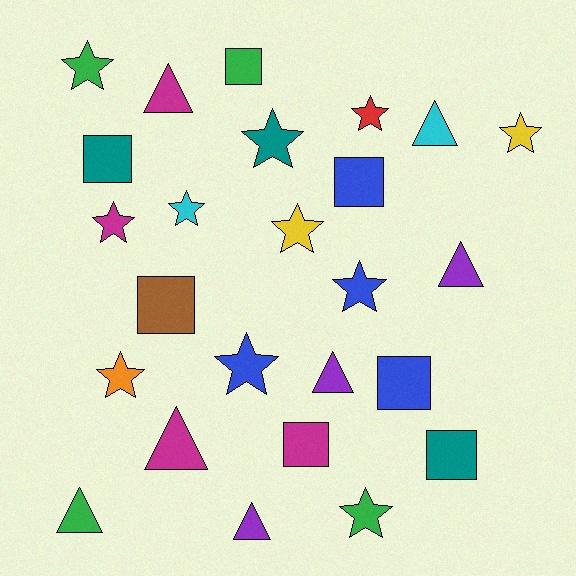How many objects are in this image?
There are 25 objects.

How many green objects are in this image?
There are 4 green objects.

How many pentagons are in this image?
There are no pentagons.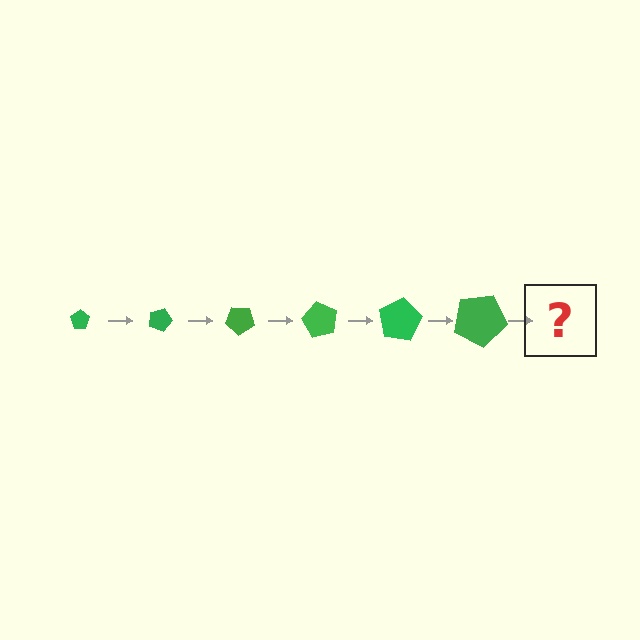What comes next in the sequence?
The next element should be a pentagon, larger than the previous one and rotated 120 degrees from the start.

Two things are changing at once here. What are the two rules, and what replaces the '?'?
The two rules are that the pentagon grows larger each step and it rotates 20 degrees each step. The '?' should be a pentagon, larger than the previous one and rotated 120 degrees from the start.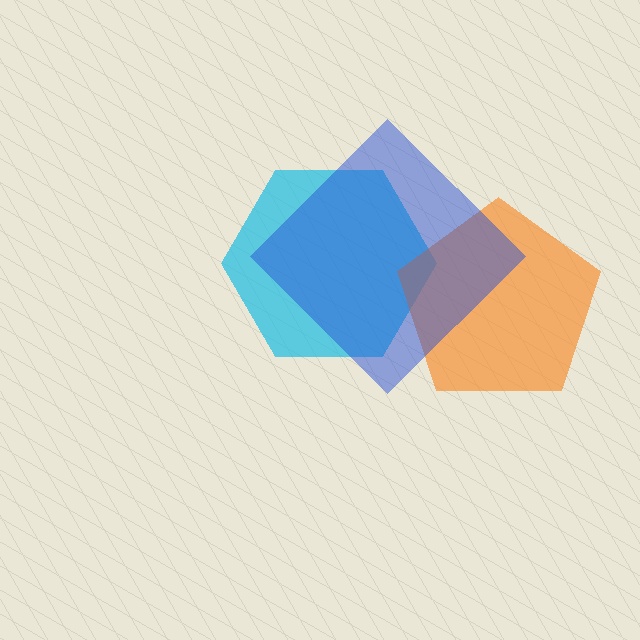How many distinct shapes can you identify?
There are 3 distinct shapes: a cyan hexagon, an orange pentagon, a blue diamond.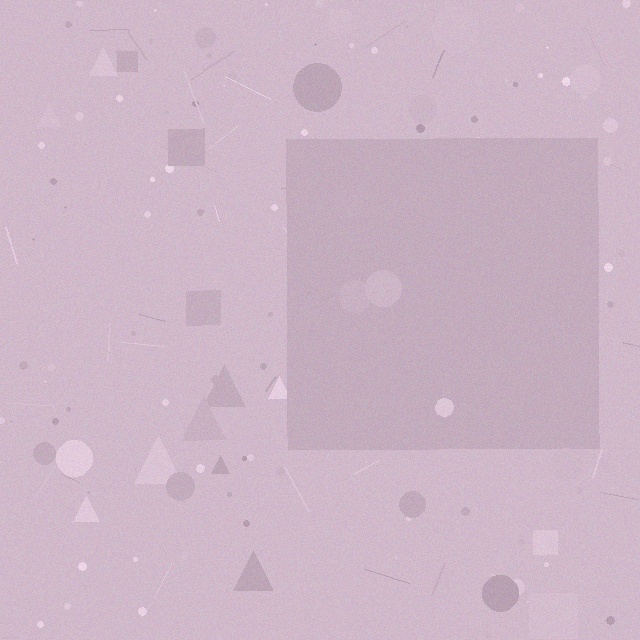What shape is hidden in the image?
A square is hidden in the image.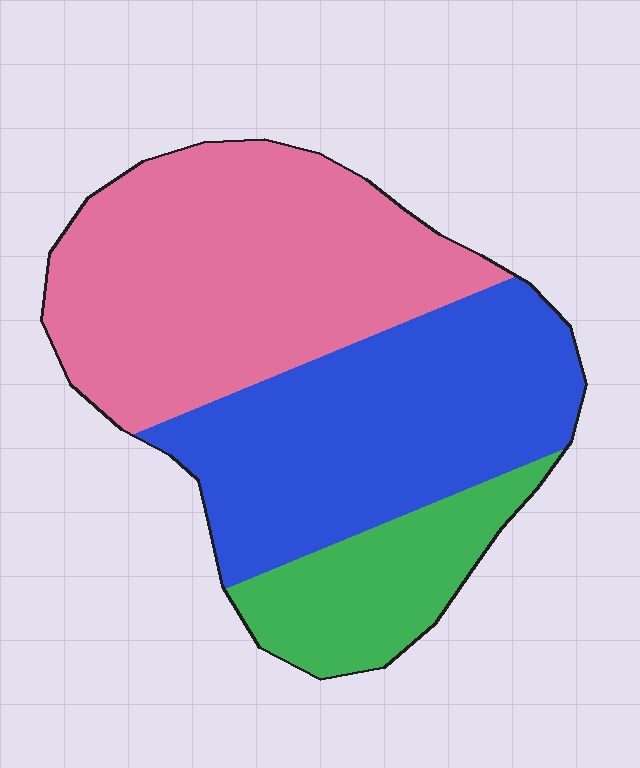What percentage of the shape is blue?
Blue covers 39% of the shape.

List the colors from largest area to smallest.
From largest to smallest: pink, blue, green.